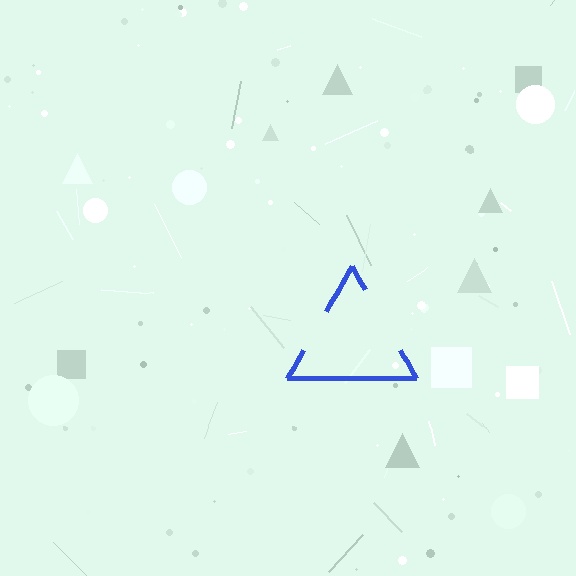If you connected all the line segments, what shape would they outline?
They would outline a triangle.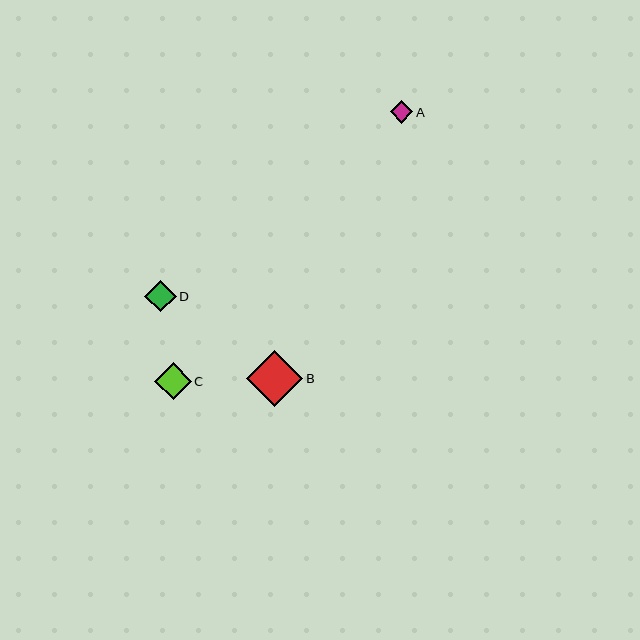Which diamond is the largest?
Diamond B is the largest with a size of approximately 57 pixels.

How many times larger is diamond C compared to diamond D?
Diamond C is approximately 1.2 times the size of diamond D.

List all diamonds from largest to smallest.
From largest to smallest: B, C, D, A.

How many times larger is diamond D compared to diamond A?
Diamond D is approximately 1.4 times the size of diamond A.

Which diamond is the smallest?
Diamond A is the smallest with a size of approximately 22 pixels.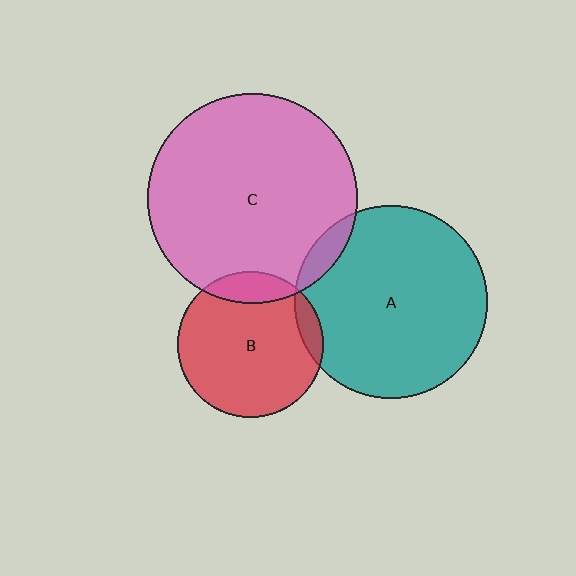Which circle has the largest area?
Circle C (pink).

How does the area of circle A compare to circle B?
Approximately 1.7 times.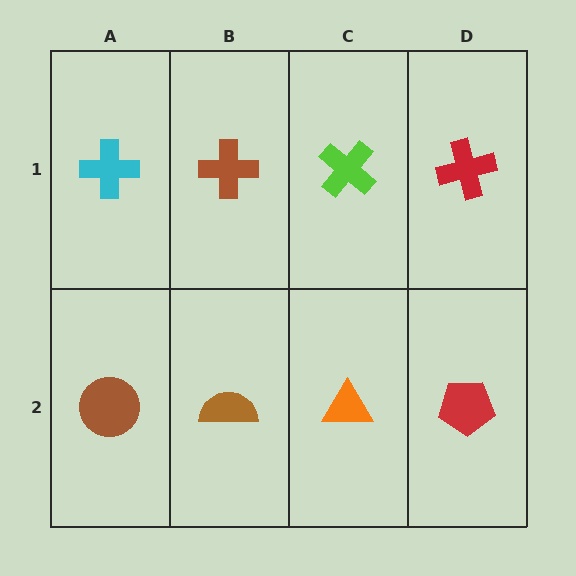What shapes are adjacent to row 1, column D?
A red pentagon (row 2, column D), a lime cross (row 1, column C).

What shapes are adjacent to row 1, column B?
A brown semicircle (row 2, column B), a cyan cross (row 1, column A), a lime cross (row 1, column C).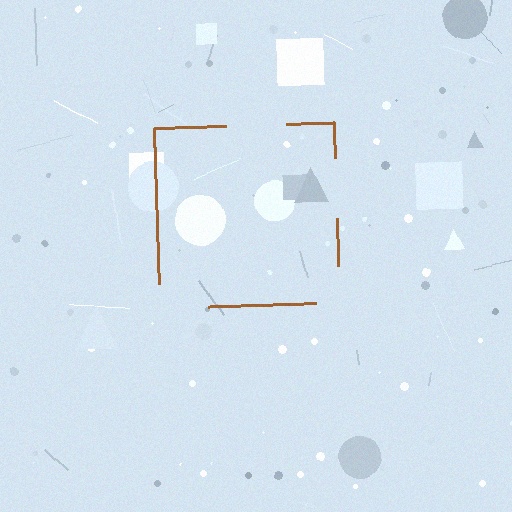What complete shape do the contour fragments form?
The contour fragments form a square.